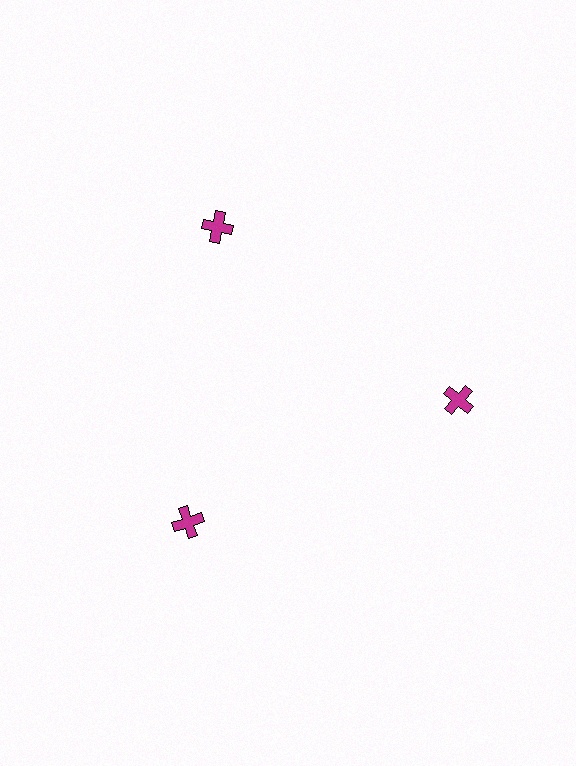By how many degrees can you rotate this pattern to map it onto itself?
The pattern maps onto itself every 120 degrees of rotation.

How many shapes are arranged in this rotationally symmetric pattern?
There are 3 shapes, arranged in 3 groups of 1.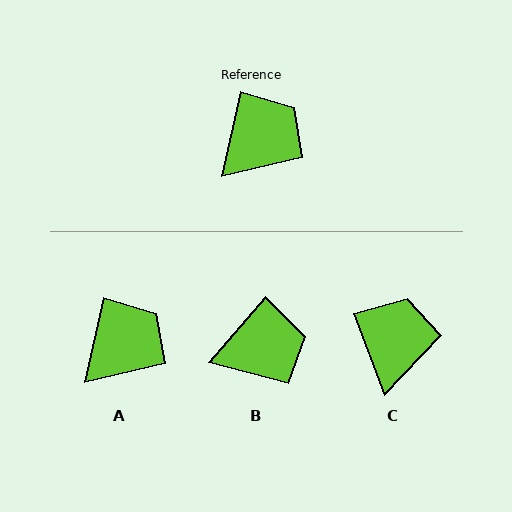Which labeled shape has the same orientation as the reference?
A.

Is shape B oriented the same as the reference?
No, it is off by about 29 degrees.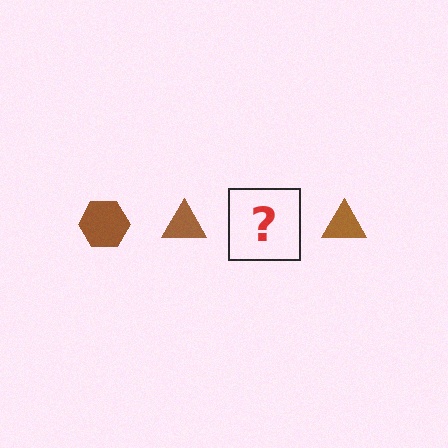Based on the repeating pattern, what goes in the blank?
The blank should be a brown hexagon.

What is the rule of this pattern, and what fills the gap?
The rule is that the pattern cycles through hexagon, triangle shapes in brown. The gap should be filled with a brown hexagon.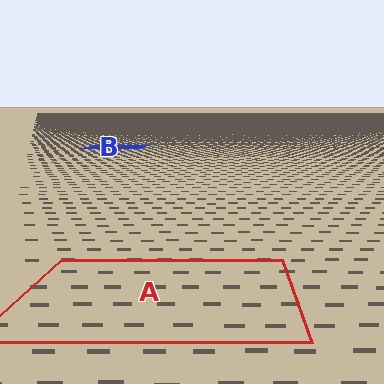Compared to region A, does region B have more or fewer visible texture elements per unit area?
Region B has more texture elements per unit area — they are packed more densely because it is farther away.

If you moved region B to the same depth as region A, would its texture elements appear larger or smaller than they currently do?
They would appear larger. At a closer depth, the same texture elements are projected at a bigger on-screen size.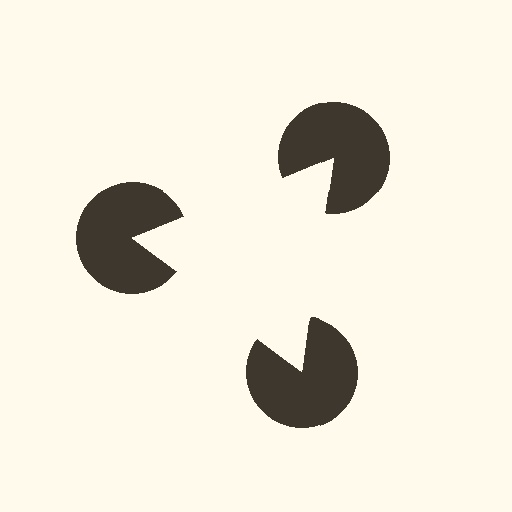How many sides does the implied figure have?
3 sides.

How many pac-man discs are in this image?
There are 3 — one at each vertex of the illusory triangle.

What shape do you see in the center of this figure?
An illusory triangle — its edges are inferred from the aligned wedge cuts in the pac-man discs, not physically drawn.